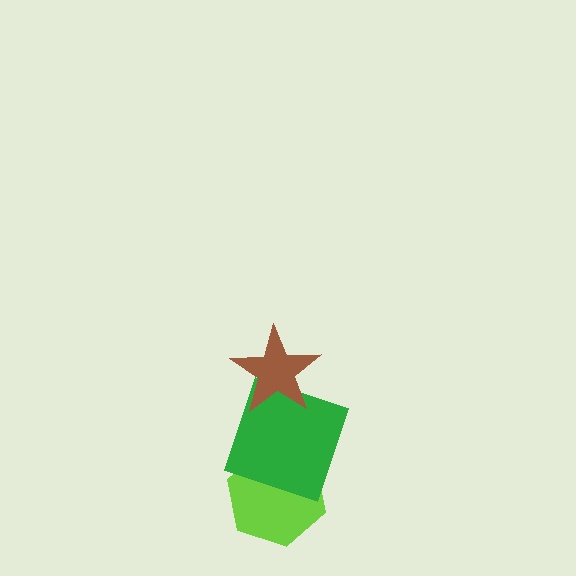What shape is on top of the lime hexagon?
The green square is on top of the lime hexagon.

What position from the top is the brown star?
The brown star is 1st from the top.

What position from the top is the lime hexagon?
The lime hexagon is 3rd from the top.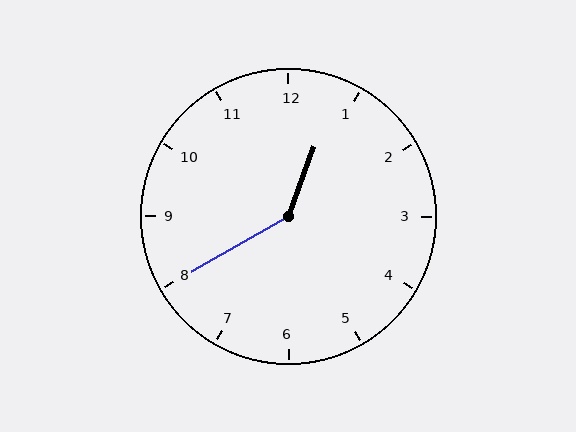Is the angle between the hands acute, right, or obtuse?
It is obtuse.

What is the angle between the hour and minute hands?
Approximately 140 degrees.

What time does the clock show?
12:40.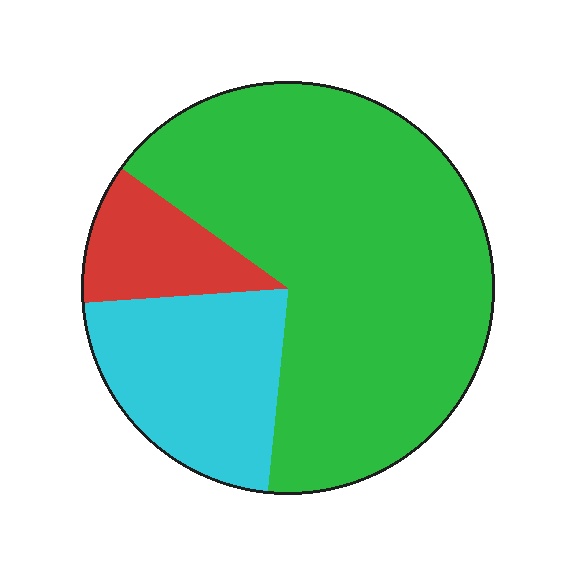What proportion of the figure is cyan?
Cyan covers around 20% of the figure.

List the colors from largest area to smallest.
From largest to smallest: green, cyan, red.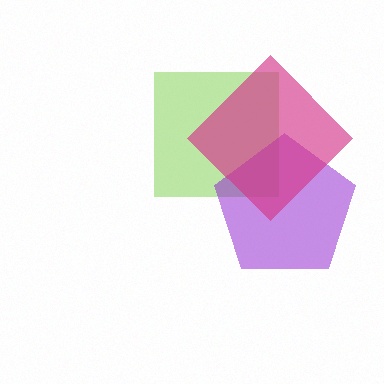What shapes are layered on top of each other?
The layered shapes are: a lime square, a purple pentagon, a magenta diamond.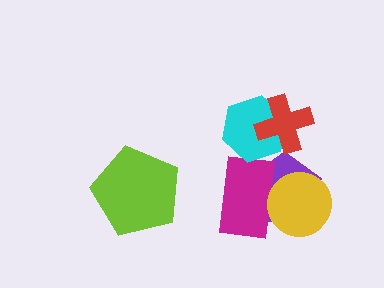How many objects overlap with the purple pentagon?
2 objects overlap with the purple pentagon.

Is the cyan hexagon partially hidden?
Yes, it is partially covered by another shape.